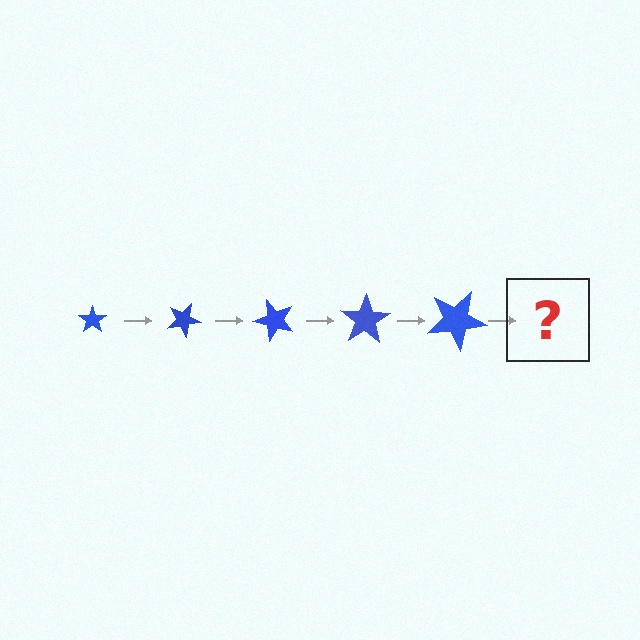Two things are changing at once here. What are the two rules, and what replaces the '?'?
The two rules are that the star grows larger each step and it rotates 25 degrees each step. The '?' should be a star, larger than the previous one and rotated 125 degrees from the start.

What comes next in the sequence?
The next element should be a star, larger than the previous one and rotated 125 degrees from the start.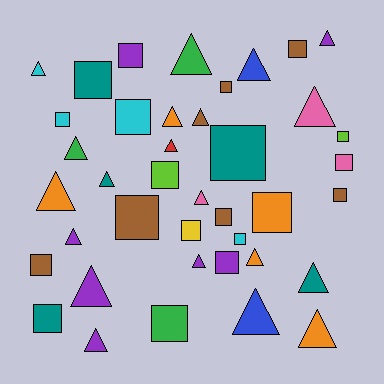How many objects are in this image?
There are 40 objects.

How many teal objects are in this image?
There are 5 teal objects.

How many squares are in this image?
There are 20 squares.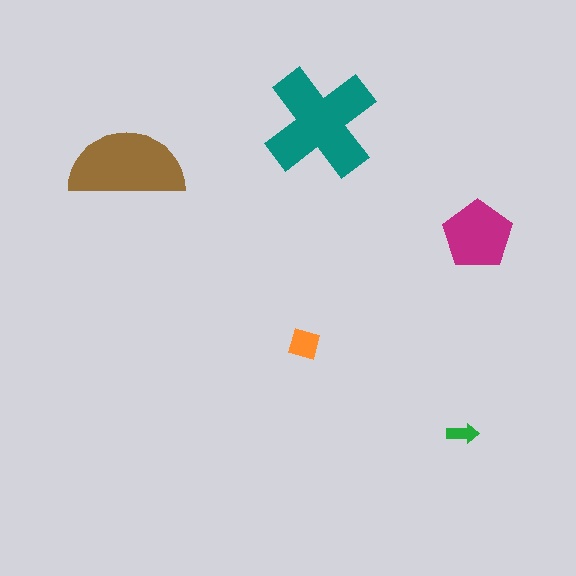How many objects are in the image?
There are 5 objects in the image.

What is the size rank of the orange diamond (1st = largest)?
4th.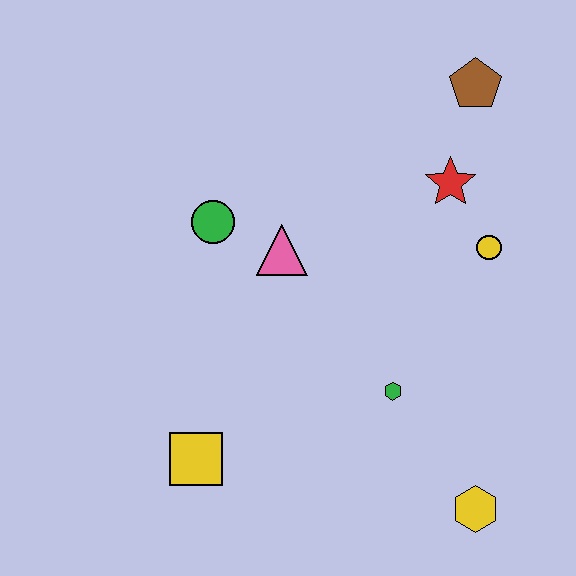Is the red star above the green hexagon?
Yes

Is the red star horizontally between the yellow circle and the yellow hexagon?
No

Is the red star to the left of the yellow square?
No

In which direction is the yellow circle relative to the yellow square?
The yellow circle is to the right of the yellow square.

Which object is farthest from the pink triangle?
The yellow hexagon is farthest from the pink triangle.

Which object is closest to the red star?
The yellow circle is closest to the red star.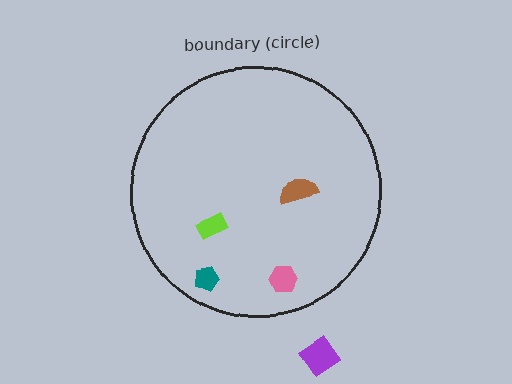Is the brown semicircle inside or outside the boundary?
Inside.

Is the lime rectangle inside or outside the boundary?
Inside.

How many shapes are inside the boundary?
4 inside, 1 outside.